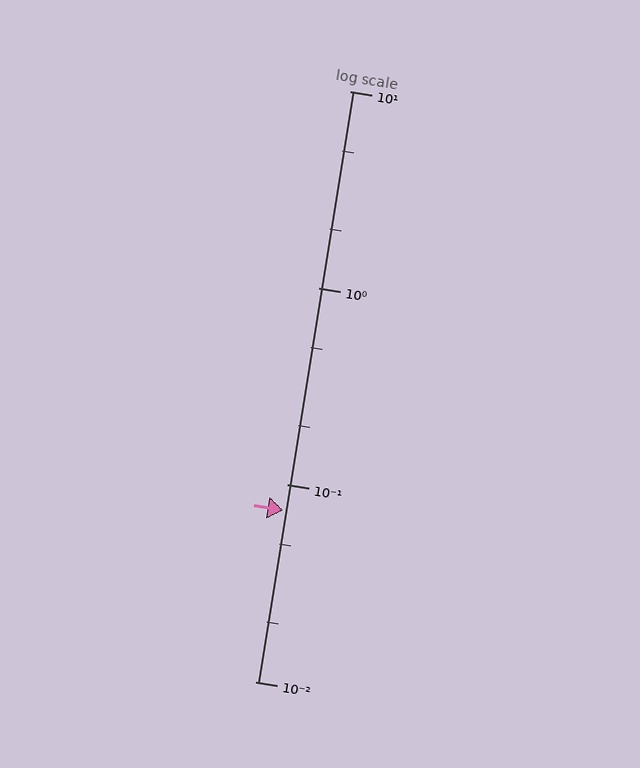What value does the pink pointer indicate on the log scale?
The pointer indicates approximately 0.074.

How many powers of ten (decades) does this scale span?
The scale spans 3 decades, from 0.01 to 10.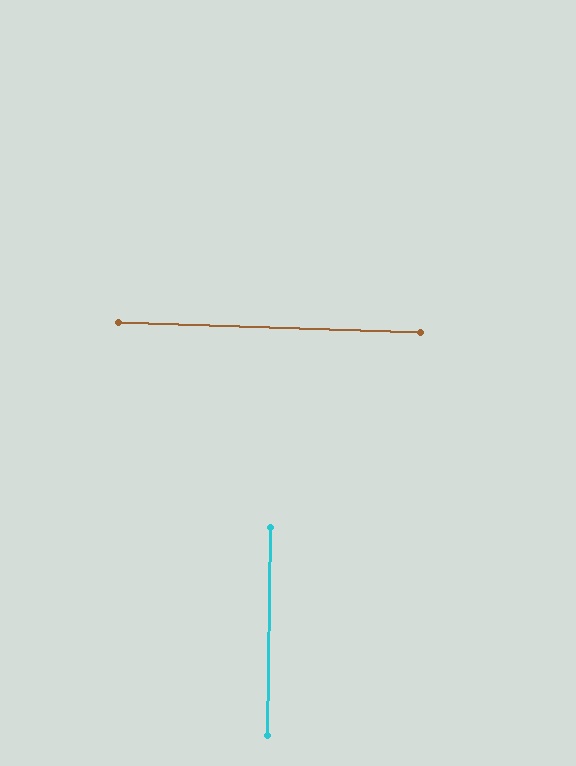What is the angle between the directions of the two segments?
Approximately 89 degrees.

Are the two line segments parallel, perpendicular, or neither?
Perpendicular — they meet at approximately 89°.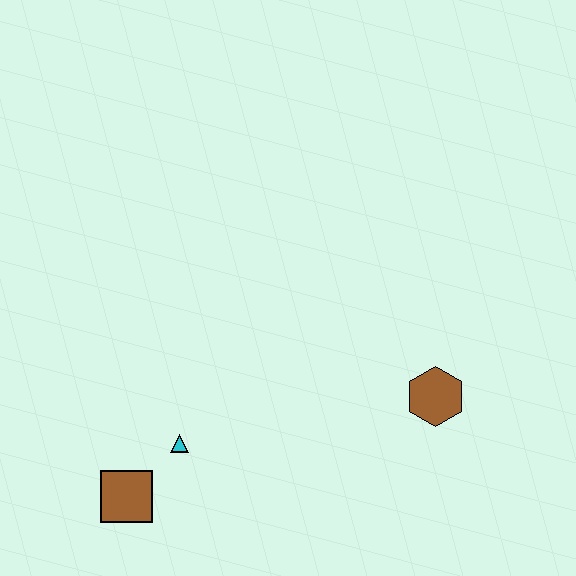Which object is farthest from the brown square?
The brown hexagon is farthest from the brown square.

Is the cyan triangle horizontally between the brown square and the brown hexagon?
Yes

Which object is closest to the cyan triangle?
The brown square is closest to the cyan triangle.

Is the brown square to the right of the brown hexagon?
No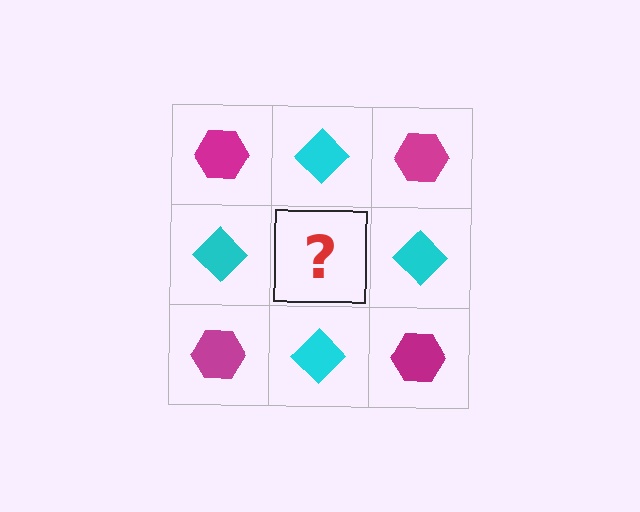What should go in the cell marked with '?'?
The missing cell should contain a magenta hexagon.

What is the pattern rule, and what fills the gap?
The rule is that it alternates magenta hexagon and cyan diamond in a checkerboard pattern. The gap should be filled with a magenta hexagon.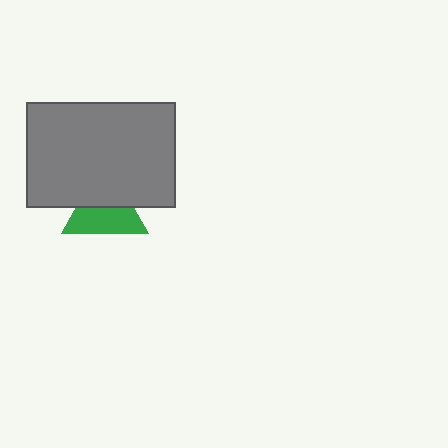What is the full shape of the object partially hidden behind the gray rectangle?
The partially hidden object is a green triangle.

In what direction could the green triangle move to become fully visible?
The green triangle could move down. That would shift it out from behind the gray rectangle entirely.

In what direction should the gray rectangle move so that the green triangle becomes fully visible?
The gray rectangle should move up. That is the shortest direction to clear the overlap and leave the green triangle fully visible.